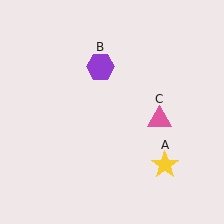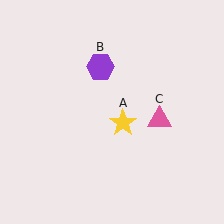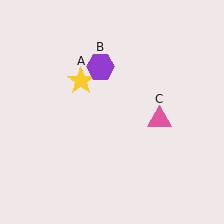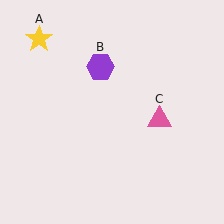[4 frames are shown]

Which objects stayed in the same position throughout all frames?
Purple hexagon (object B) and pink triangle (object C) remained stationary.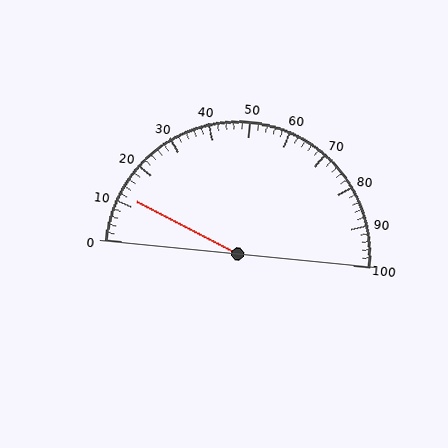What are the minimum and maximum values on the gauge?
The gauge ranges from 0 to 100.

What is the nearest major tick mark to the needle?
The nearest major tick mark is 10.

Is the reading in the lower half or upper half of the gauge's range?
The reading is in the lower half of the range (0 to 100).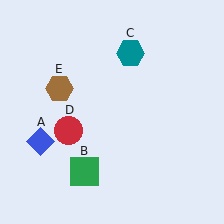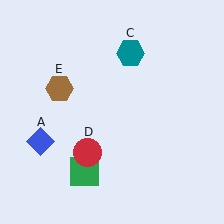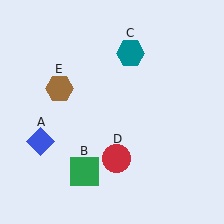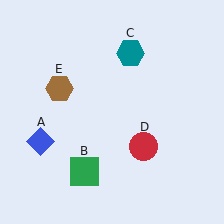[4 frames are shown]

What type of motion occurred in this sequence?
The red circle (object D) rotated counterclockwise around the center of the scene.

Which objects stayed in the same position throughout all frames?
Blue diamond (object A) and green square (object B) and teal hexagon (object C) and brown hexagon (object E) remained stationary.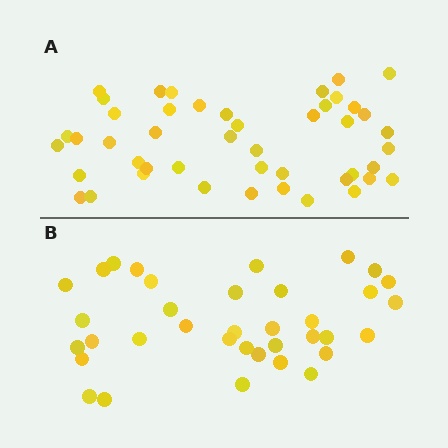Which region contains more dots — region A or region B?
Region A (the top region) has more dots.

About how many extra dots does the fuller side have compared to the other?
Region A has roughly 10 or so more dots than region B.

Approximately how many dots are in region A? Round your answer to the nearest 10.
About 50 dots. (The exact count is 46, which rounds to 50.)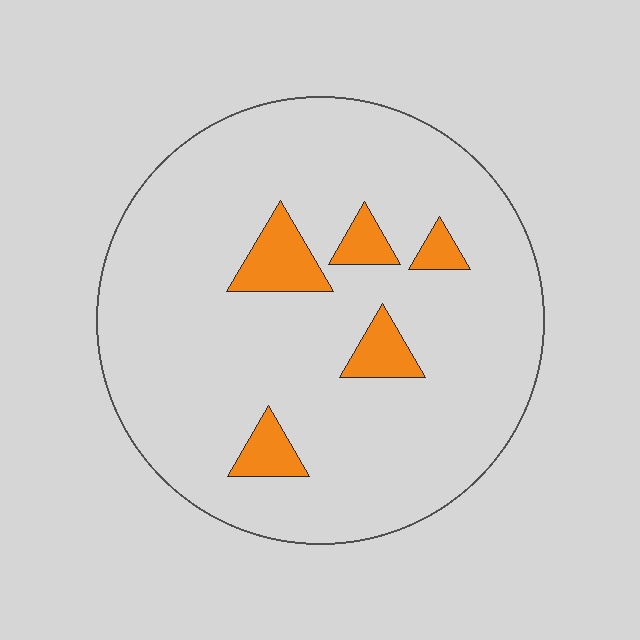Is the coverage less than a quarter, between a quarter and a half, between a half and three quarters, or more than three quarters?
Less than a quarter.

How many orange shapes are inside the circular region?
5.